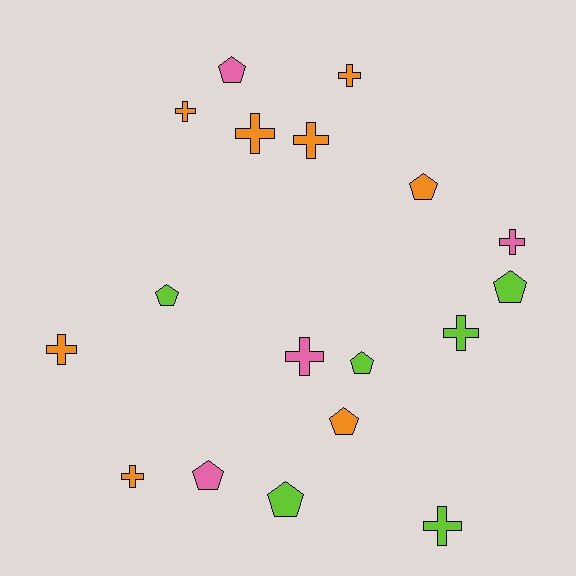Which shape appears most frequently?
Cross, with 10 objects.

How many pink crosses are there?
There are 2 pink crosses.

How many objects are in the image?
There are 18 objects.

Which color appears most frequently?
Orange, with 8 objects.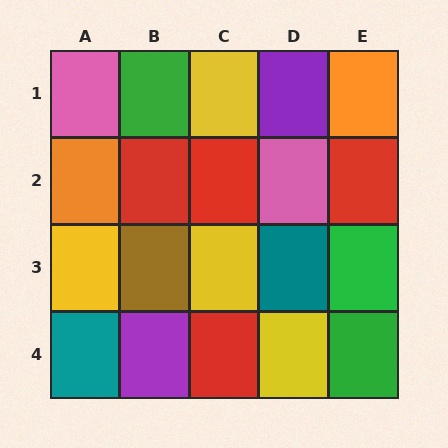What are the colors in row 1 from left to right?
Pink, green, yellow, purple, orange.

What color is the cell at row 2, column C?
Red.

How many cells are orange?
2 cells are orange.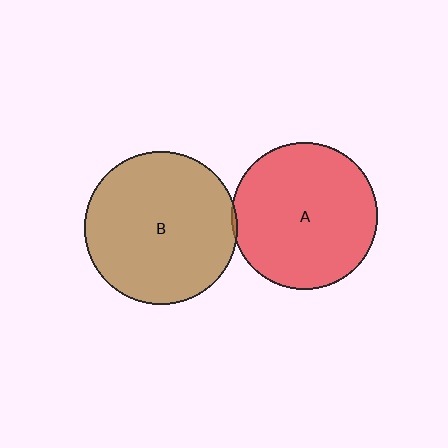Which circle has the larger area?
Circle B (brown).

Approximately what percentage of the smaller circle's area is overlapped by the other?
Approximately 5%.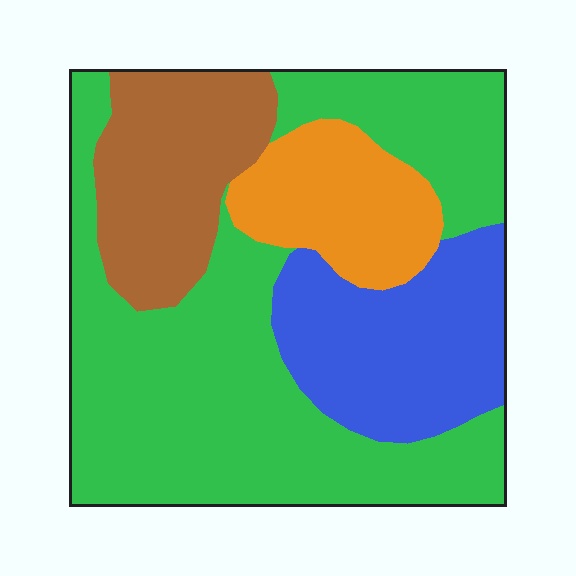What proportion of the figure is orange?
Orange covers roughly 15% of the figure.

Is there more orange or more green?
Green.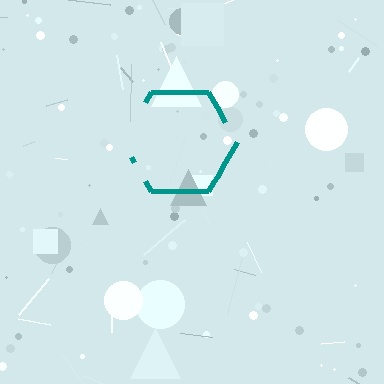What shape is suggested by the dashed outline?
The dashed outline suggests a hexagon.